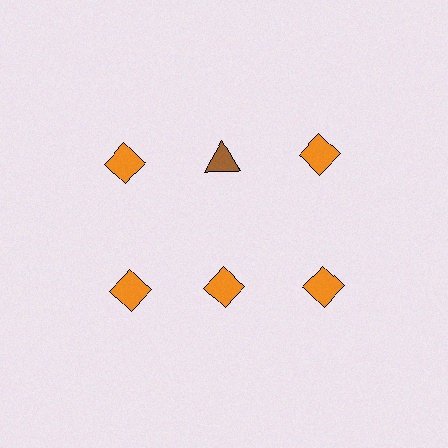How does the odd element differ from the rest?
It differs in both color (brown instead of orange) and shape (triangle instead of diamond).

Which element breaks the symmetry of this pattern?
The brown triangle in the top row, second from left column breaks the symmetry. All other shapes are orange diamonds.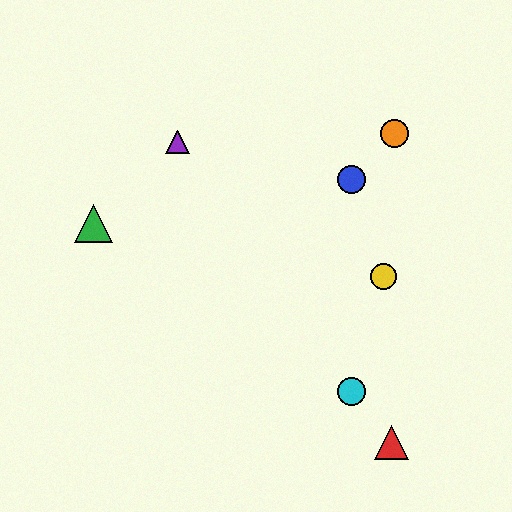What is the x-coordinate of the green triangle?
The green triangle is at x≈93.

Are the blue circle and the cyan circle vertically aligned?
Yes, both are at x≈351.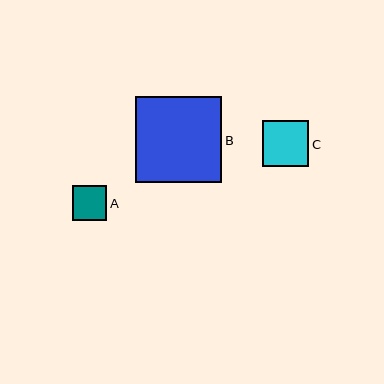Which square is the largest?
Square B is the largest with a size of approximately 86 pixels.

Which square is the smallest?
Square A is the smallest with a size of approximately 34 pixels.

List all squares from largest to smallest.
From largest to smallest: B, C, A.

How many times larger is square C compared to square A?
Square C is approximately 1.4 times the size of square A.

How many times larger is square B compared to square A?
Square B is approximately 2.5 times the size of square A.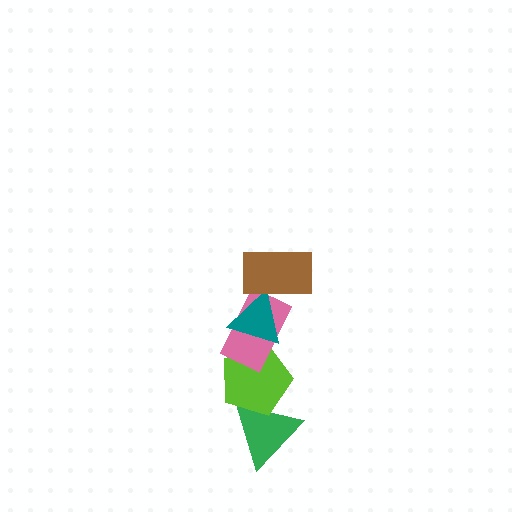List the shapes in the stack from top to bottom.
From top to bottom: the brown rectangle, the teal triangle, the pink rectangle, the lime pentagon, the green triangle.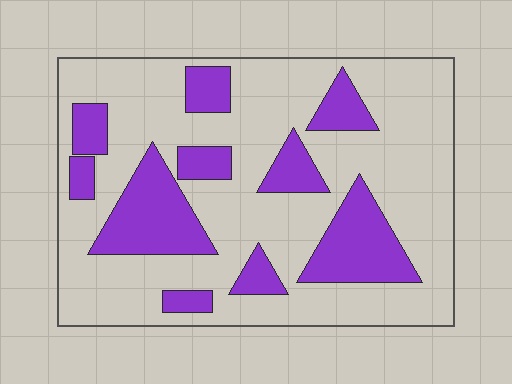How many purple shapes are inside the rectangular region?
10.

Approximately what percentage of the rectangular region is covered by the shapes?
Approximately 25%.